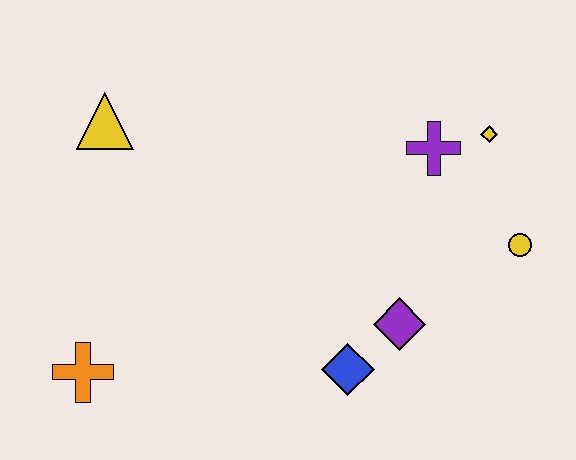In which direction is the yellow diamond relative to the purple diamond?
The yellow diamond is above the purple diamond.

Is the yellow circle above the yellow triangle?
No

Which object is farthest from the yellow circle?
The orange cross is farthest from the yellow circle.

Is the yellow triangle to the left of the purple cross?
Yes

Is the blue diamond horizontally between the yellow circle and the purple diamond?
No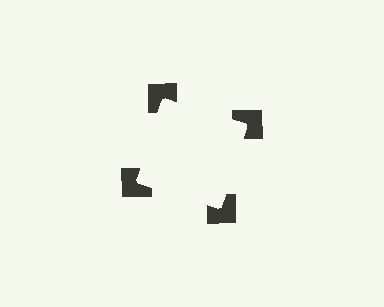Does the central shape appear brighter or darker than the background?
It typically appears slightly brighter than the background, even though no actual brightness change is drawn.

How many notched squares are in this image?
There are 4 — one at each vertex of the illusory square.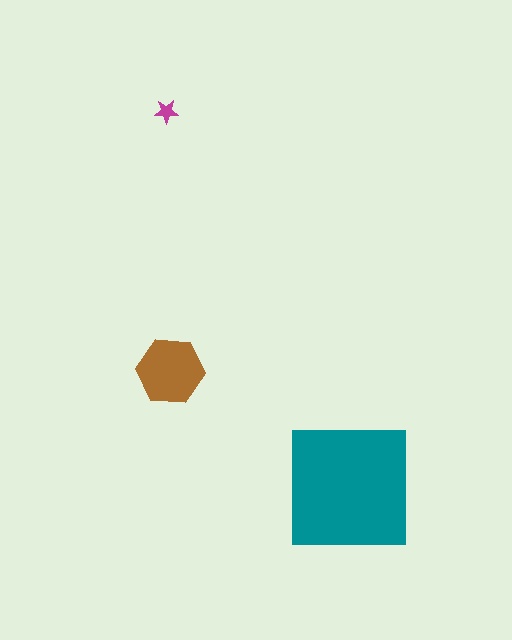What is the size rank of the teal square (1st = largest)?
1st.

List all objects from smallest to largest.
The magenta star, the brown hexagon, the teal square.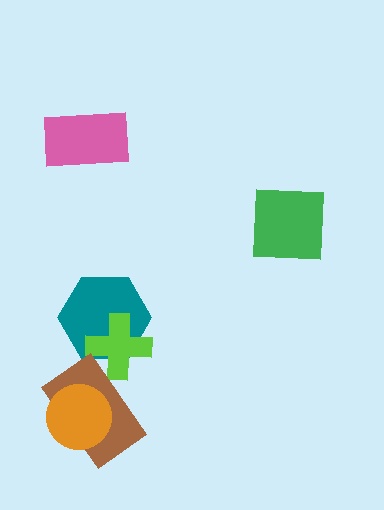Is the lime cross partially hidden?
Yes, it is partially covered by another shape.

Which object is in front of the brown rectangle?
The orange circle is in front of the brown rectangle.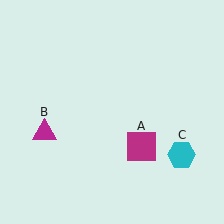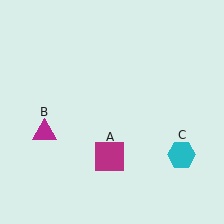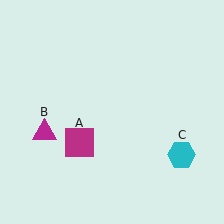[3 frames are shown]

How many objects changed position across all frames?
1 object changed position: magenta square (object A).